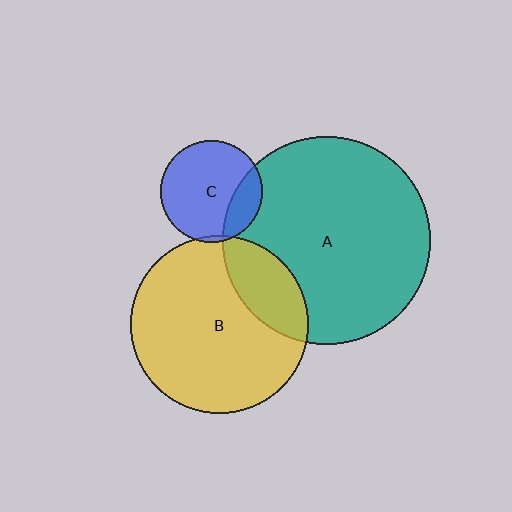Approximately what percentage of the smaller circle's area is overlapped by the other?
Approximately 5%.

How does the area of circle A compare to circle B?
Approximately 1.4 times.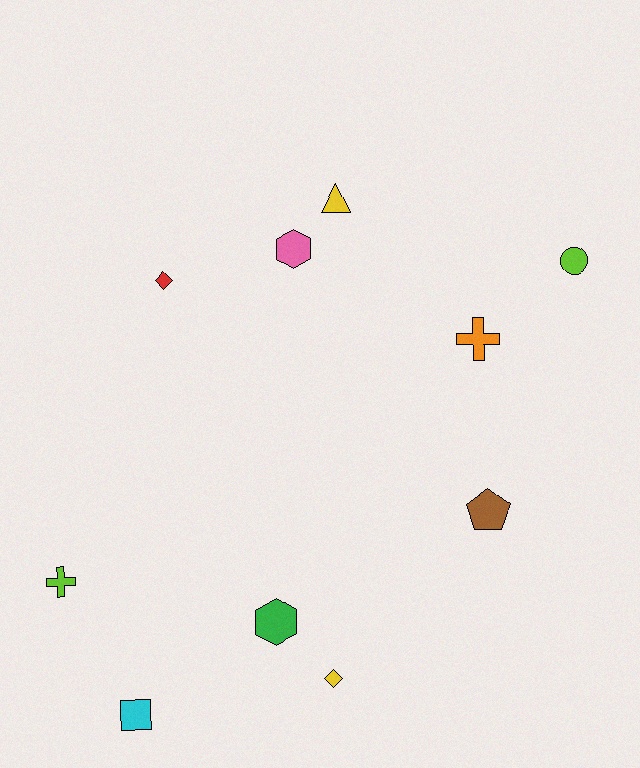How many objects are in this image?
There are 10 objects.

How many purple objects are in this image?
There are no purple objects.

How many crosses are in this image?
There are 2 crosses.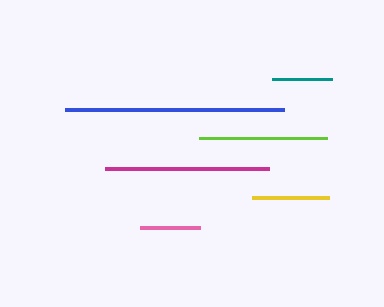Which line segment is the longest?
The blue line is the longest at approximately 219 pixels.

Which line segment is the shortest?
The pink line is the shortest at approximately 60 pixels.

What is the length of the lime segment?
The lime segment is approximately 128 pixels long.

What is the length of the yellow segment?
The yellow segment is approximately 77 pixels long.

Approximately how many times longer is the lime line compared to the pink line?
The lime line is approximately 2.1 times the length of the pink line.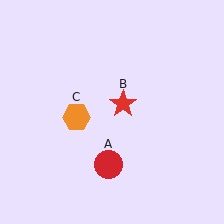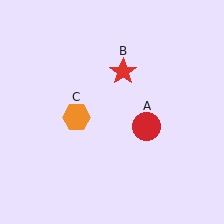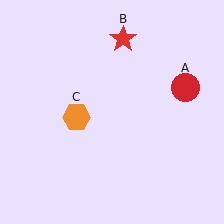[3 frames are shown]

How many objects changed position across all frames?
2 objects changed position: red circle (object A), red star (object B).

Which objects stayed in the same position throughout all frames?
Orange hexagon (object C) remained stationary.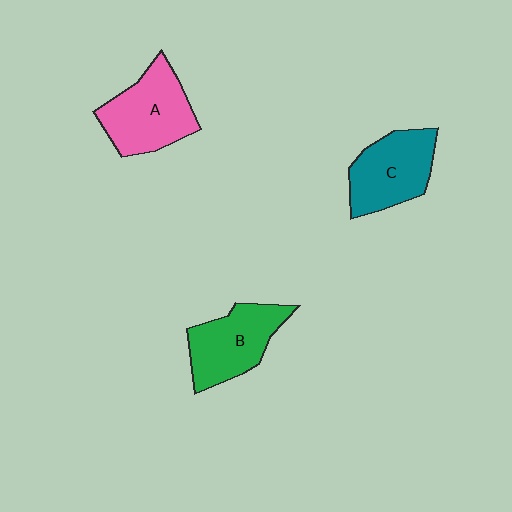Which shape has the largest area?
Shape A (pink).